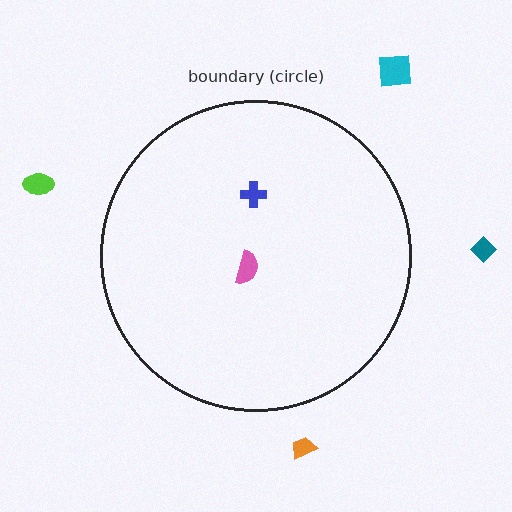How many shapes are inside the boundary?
2 inside, 4 outside.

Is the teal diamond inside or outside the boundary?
Outside.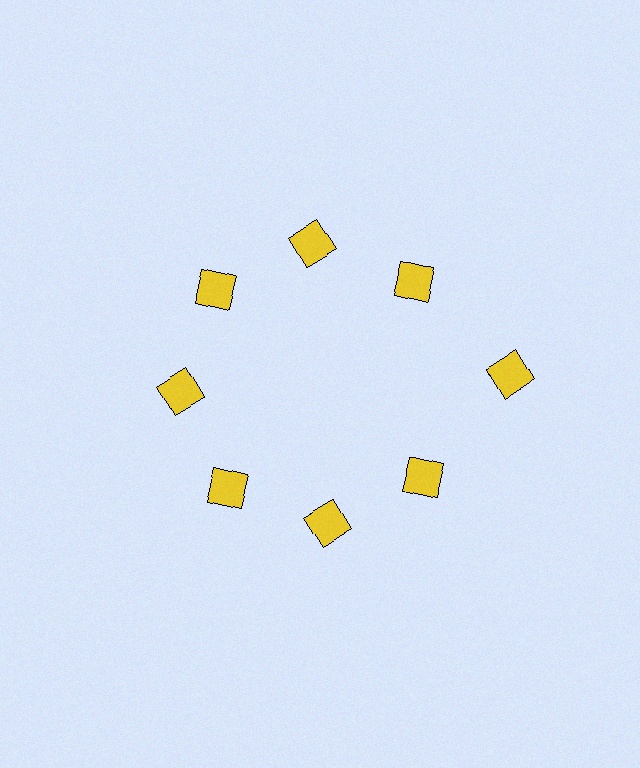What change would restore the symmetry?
The symmetry would be restored by moving it inward, back onto the ring so that all 8 squares sit at equal angles and equal distance from the center.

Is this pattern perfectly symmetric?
No. The 8 yellow squares are arranged in a ring, but one element near the 3 o'clock position is pushed outward from the center, breaking the 8-fold rotational symmetry.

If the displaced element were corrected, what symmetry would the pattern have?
It would have 8-fold rotational symmetry — the pattern would map onto itself every 45 degrees.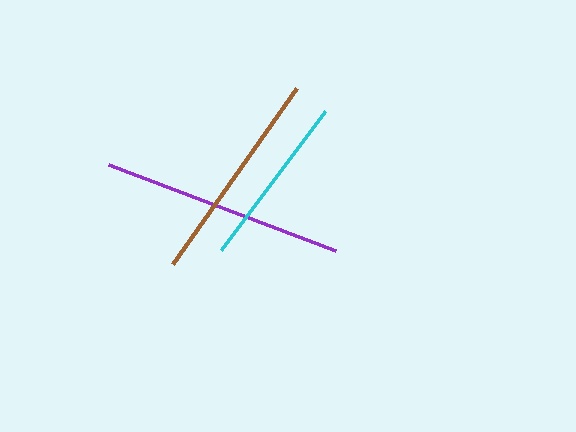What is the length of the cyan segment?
The cyan segment is approximately 173 pixels long.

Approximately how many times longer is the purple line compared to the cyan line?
The purple line is approximately 1.4 times the length of the cyan line.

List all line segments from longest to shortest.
From longest to shortest: purple, brown, cyan.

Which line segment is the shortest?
The cyan line is the shortest at approximately 173 pixels.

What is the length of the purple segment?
The purple segment is approximately 242 pixels long.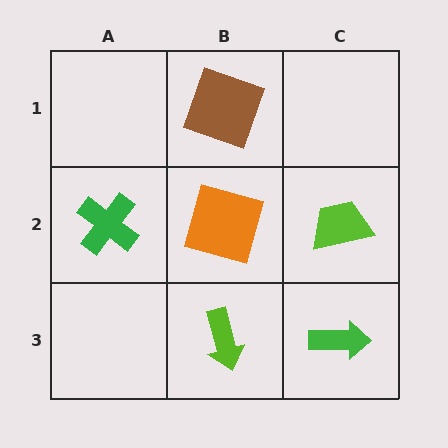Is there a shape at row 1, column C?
No, that cell is empty.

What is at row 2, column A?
A green cross.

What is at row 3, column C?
A green arrow.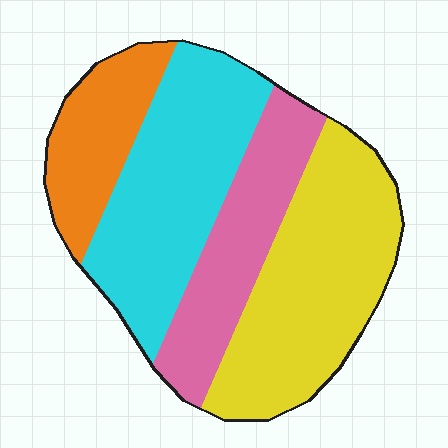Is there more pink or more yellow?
Yellow.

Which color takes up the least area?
Orange, at roughly 15%.